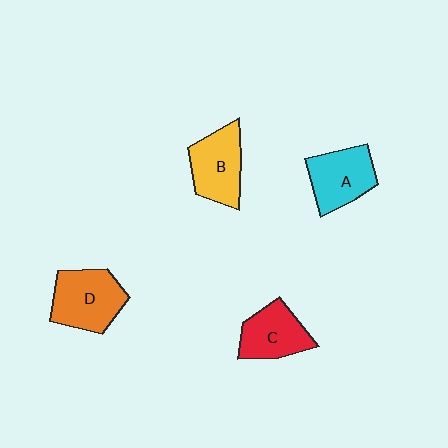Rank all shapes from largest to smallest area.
From largest to smallest: D (orange), B (yellow), A (cyan), C (red).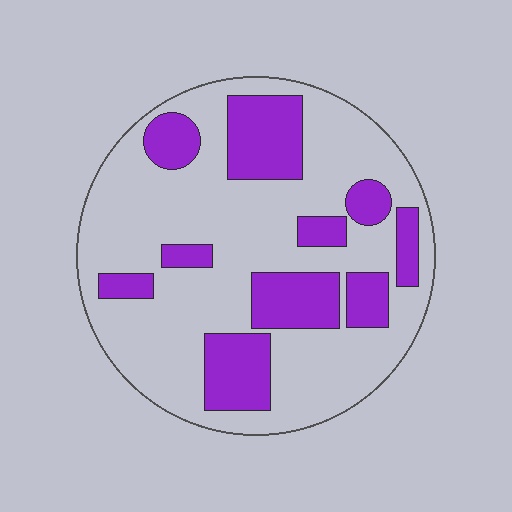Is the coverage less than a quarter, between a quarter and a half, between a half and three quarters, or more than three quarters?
Between a quarter and a half.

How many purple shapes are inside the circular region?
10.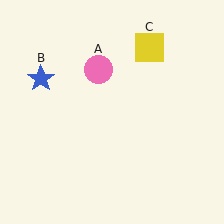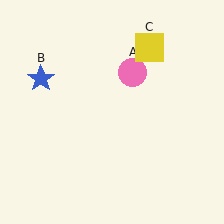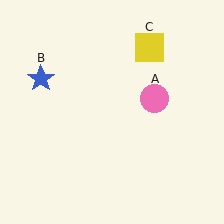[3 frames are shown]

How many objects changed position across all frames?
1 object changed position: pink circle (object A).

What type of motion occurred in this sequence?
The pink circle (object A) rotated clockwise around the center of the scene.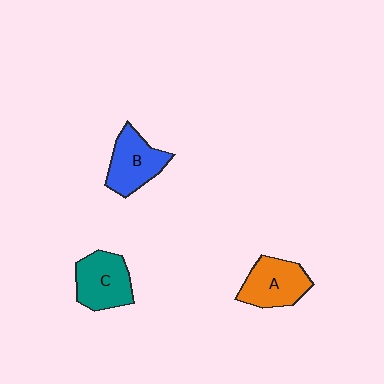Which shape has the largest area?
Shape C (teal).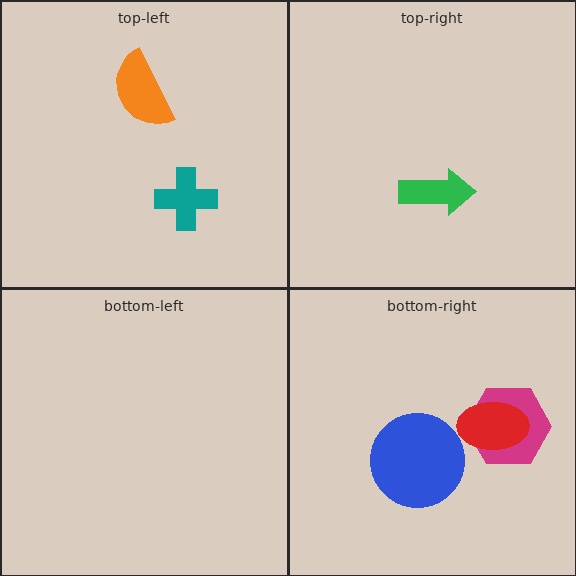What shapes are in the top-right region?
The green arrow.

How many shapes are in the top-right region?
1.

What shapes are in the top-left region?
The teal cross, the orange semicircle.